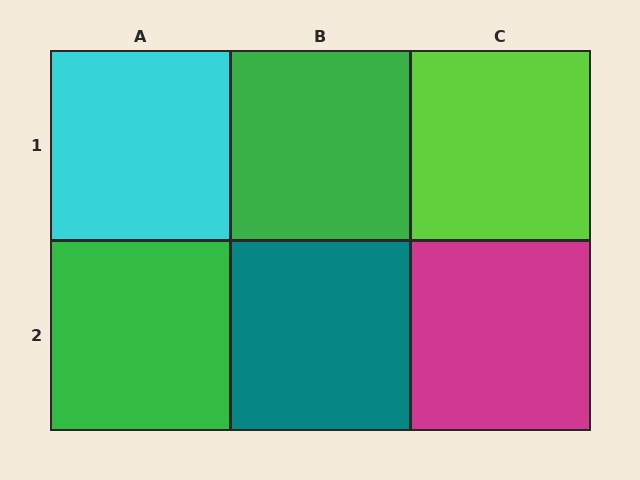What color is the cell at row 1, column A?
Cyan.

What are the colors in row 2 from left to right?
Green, teal, magenta.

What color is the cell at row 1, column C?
Lime.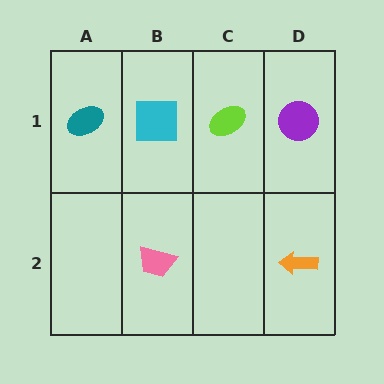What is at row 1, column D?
A purple circle.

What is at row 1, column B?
A cyan square.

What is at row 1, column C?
A lime ellipse.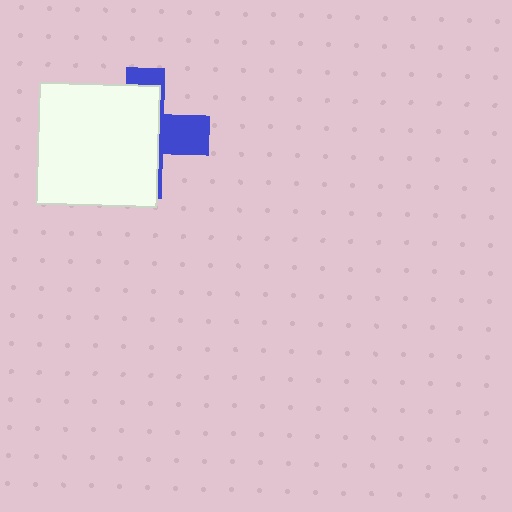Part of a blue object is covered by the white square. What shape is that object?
It is a cross.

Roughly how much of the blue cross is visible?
A small part of it is visible (roughly 34%).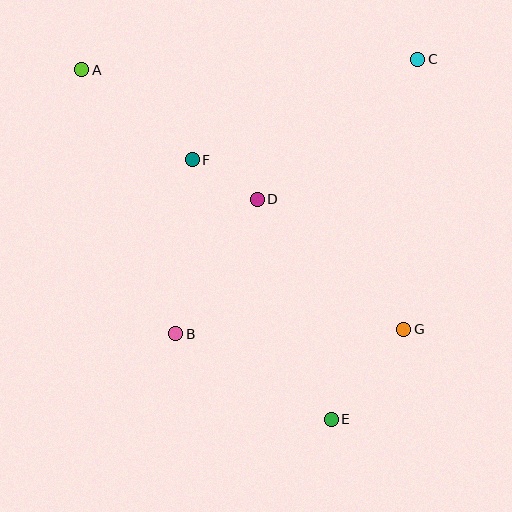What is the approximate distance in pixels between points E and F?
The distance between E and F is approximately 294 pixels.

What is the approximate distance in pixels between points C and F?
The distance between C and F is approximately 247 pixels.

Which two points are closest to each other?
Points D and F are closest to each other.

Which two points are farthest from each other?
Points A and E are farthest from each other.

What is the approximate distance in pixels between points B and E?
The distance between B and E is approximately 178 pixels.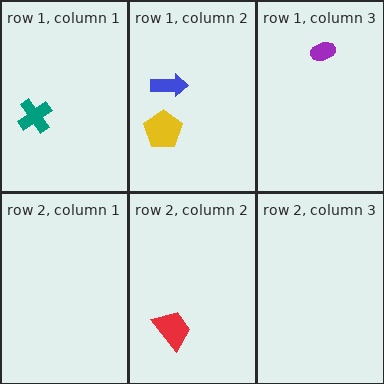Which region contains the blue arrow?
The row 1, column 2 region.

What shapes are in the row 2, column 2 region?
The red trapezoid.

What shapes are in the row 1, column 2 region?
The blue arrow, the yellow pentagon.